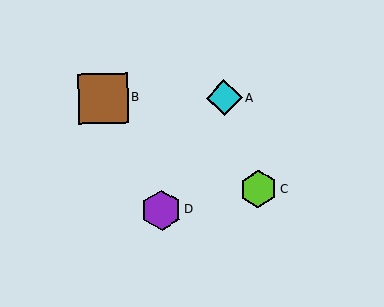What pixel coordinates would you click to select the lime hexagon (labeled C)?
Click at (258, 189) to select the lime hexagon C.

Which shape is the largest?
The brown square (labeled B) is the largest.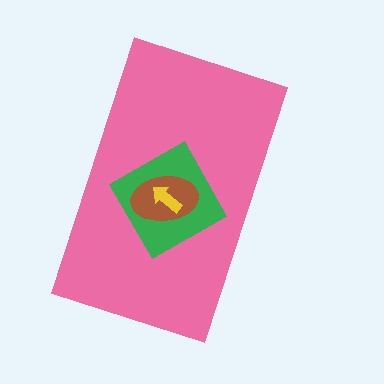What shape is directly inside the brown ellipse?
The yellow arrow.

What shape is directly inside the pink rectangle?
The green diamond.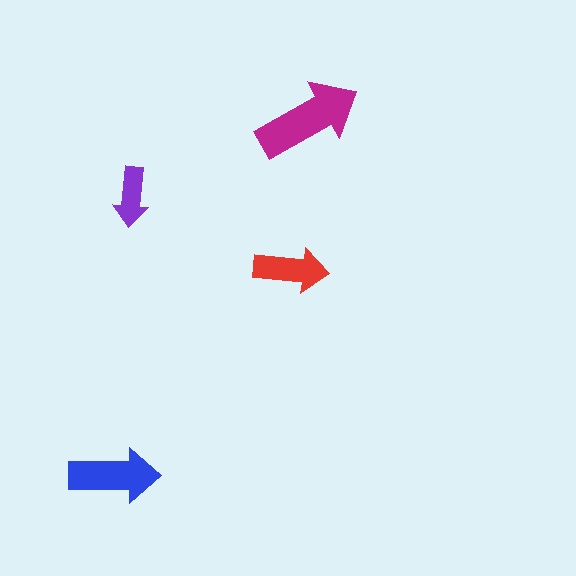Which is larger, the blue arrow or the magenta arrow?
The magenta one.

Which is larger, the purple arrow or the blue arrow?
The blue one.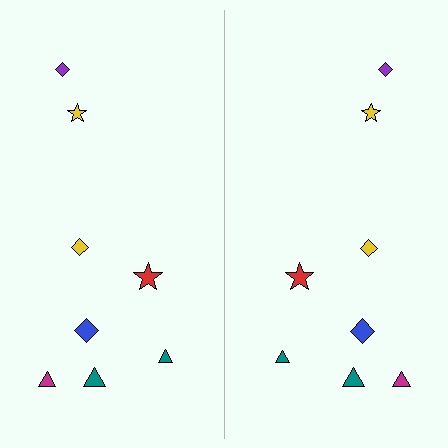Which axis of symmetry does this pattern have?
The pattern has a vertical axis of symmetry running through the center of the image.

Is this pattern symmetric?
Yes, this pattern has bilateral (reflection) symmetry.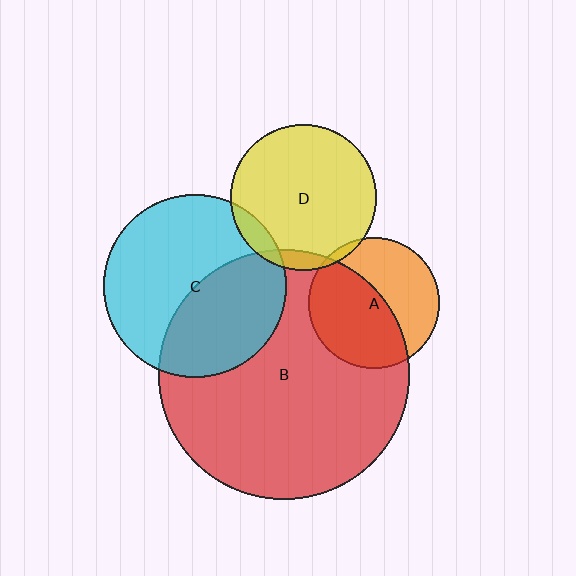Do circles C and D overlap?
Yes.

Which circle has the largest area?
Circle B (red).